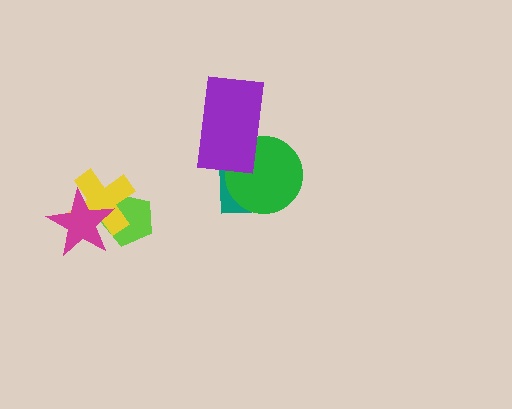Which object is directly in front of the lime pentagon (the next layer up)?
The yellow cross is directly in front of the lime pentagon.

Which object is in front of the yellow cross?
The magenta star is in front of the yellow cross.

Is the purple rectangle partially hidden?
No, no other shape covers it.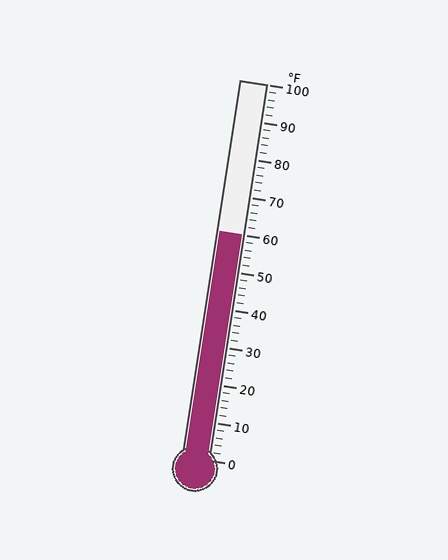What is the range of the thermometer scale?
The thermometer scale ranges from 0°F to 100°F.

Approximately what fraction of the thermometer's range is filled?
The thermometer is filled to approximately 60% of its range.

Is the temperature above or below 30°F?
The temperature is above 30°F.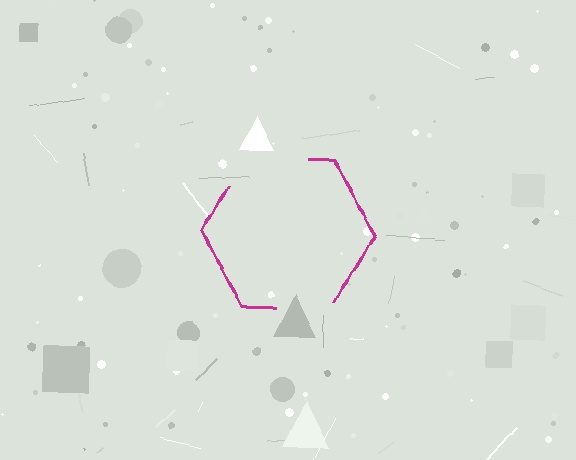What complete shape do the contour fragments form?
The contour fragments form a hexagon.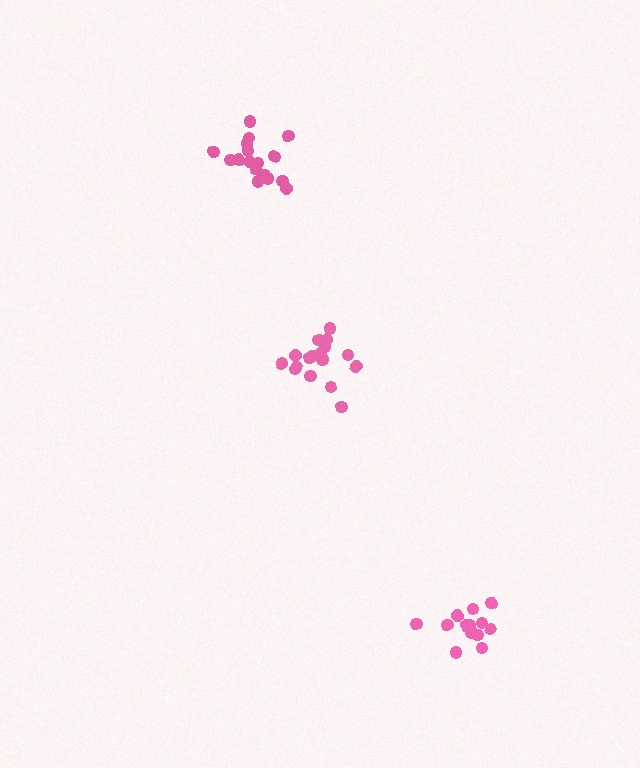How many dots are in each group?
Group 1: 13 dots, Group 2: 17 dots, Group 3: 19 dots (49 total).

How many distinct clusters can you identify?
There are 3 distinct clusters.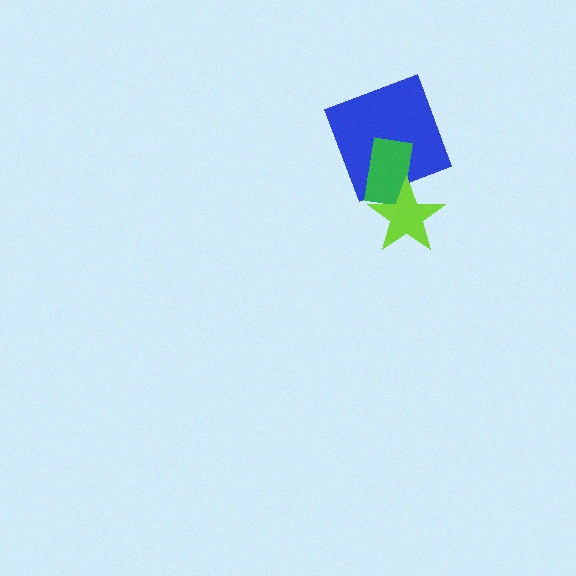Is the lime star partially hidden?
No, no other shape covers it.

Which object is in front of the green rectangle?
The lime star is in front of the green rectangle.